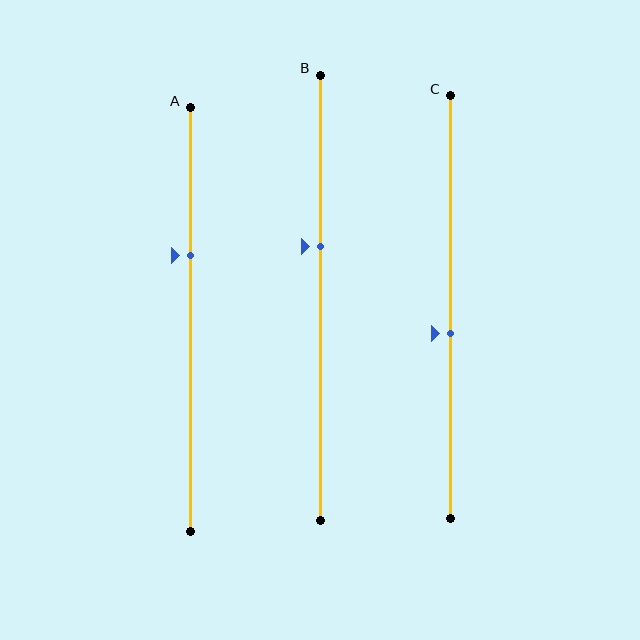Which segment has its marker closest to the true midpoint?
Segment C has its marker closest to the true midpoint.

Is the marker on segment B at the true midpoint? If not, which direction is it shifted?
No, the marker on segment B is shifted upward by about 11% of the segment length.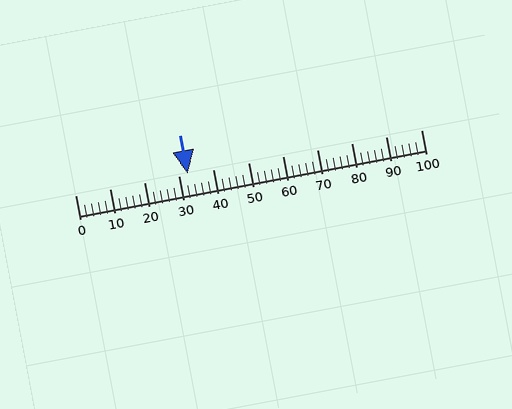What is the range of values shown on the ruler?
The ruler shows values from 0 to 100.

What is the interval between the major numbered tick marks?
The major tick marks are spaced 10 units apart.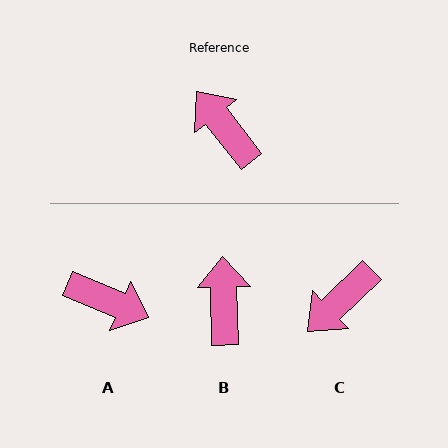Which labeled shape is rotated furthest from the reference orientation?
A, about 151 degrees away.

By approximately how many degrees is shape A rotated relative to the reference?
Approximately 151 degrees clockwise.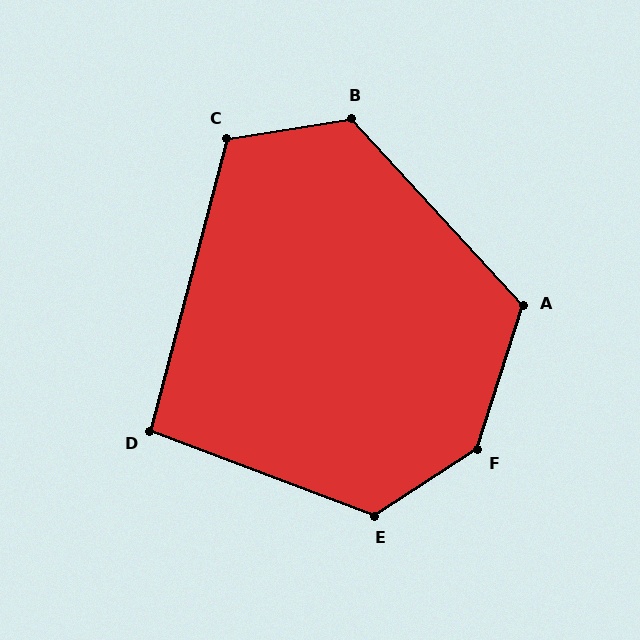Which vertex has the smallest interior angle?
D, at approximately 96 degrees.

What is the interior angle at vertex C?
Approximately 114 degrees (obtuse).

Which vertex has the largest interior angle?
F, at approximately 141 degrees.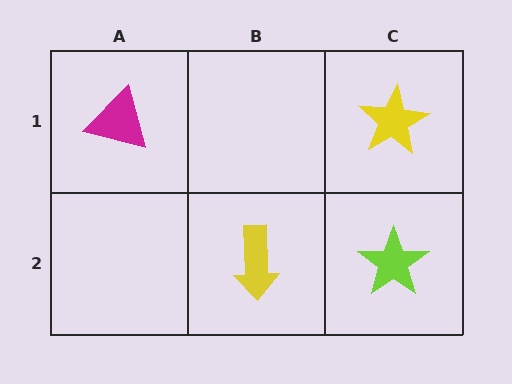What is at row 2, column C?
A lime star.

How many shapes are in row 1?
2 shapes.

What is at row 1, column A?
A magenta triangle.